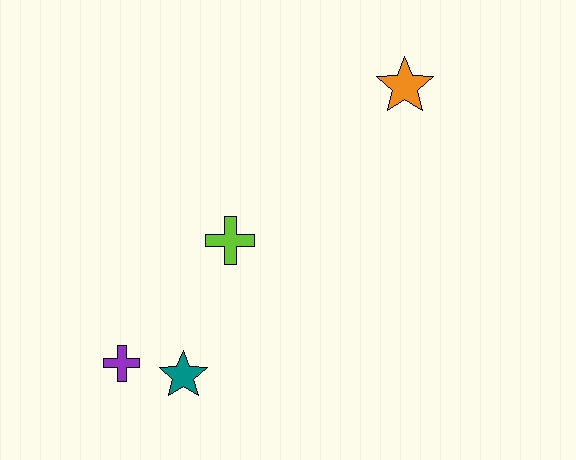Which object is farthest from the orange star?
The purple cross is farthest from the orange star.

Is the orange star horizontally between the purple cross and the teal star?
No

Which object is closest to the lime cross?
The teal star is closest to the lime cross.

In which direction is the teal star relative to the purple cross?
The teal star is to the right of the purple cross.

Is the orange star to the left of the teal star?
No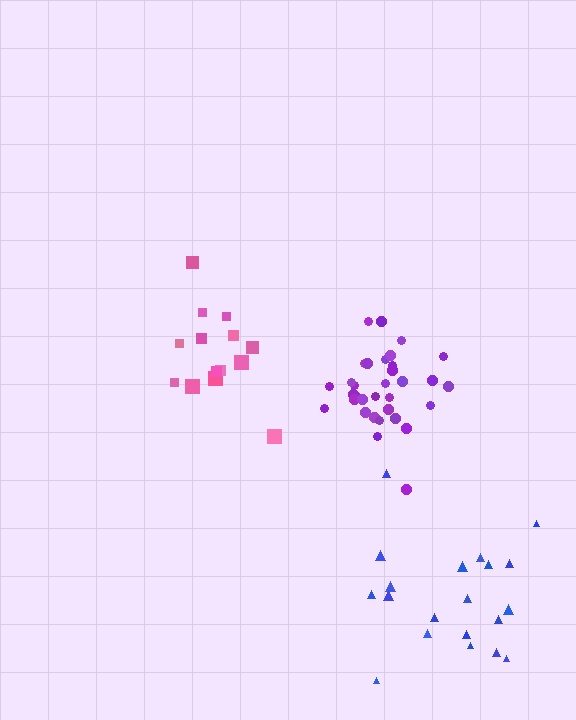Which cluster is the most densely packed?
Purple.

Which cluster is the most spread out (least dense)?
Blue.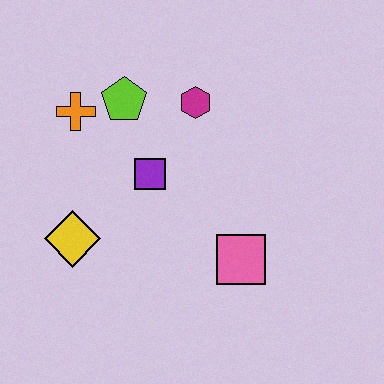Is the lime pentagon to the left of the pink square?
Yes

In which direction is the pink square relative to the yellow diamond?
The pink square is to the right of the yellow diamond.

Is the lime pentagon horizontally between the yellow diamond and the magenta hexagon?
Yes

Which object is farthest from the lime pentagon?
The pink square is farthest from the lime pentagon.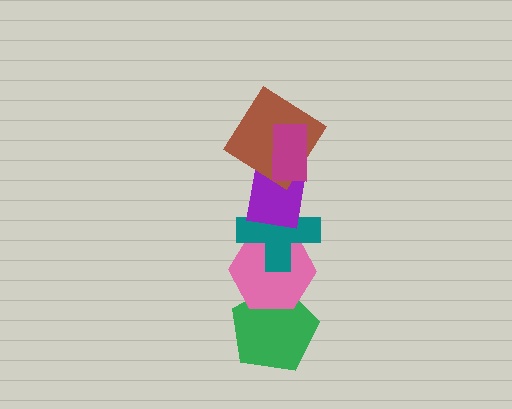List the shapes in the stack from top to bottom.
From top to bottom: the magenta rectangle, the brown diamond, the purple square, the teal cross, the pink hexagon, the green pentagon.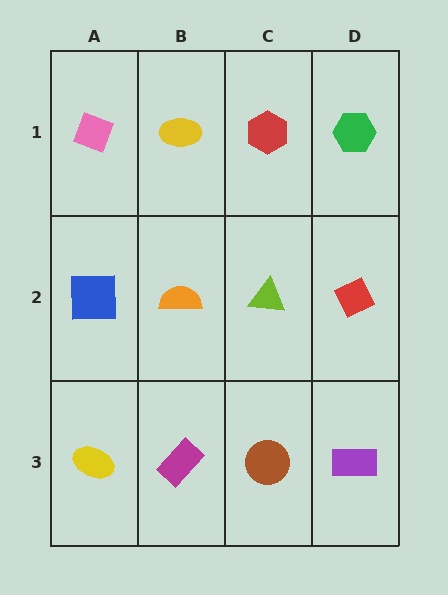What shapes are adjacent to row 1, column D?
A red diamond (row 2, column D), a red hexagon (row 1, column C).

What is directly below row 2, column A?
A yellow ellipse.